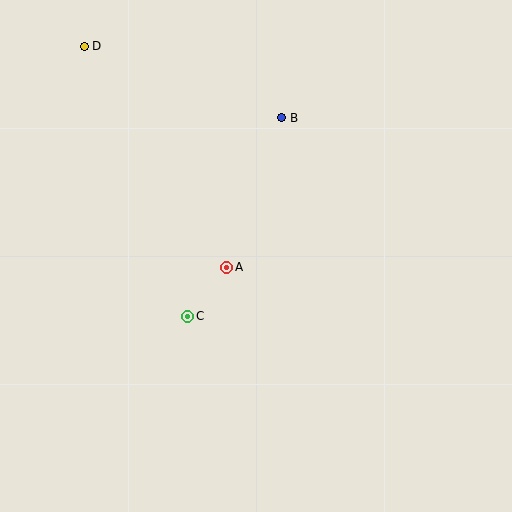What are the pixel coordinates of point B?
Point B is at (282, 118).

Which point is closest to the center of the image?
Point A at (227, 267) is closest to the center.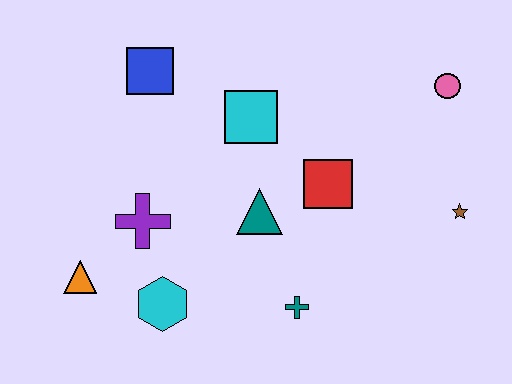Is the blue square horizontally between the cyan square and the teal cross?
No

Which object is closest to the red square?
The teal triangle is closest to the red square.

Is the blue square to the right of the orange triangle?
Yes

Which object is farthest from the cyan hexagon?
The pink circle is farthest from the cyan hexagon.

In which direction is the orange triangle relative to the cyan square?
The orange triangle is to the left of the cyan square.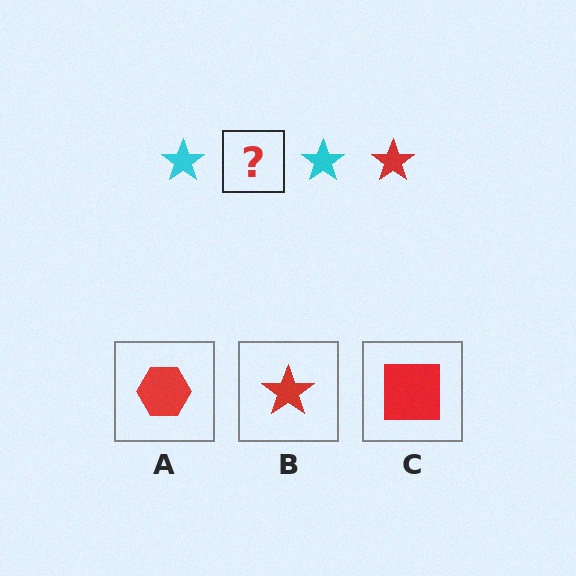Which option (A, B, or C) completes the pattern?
B.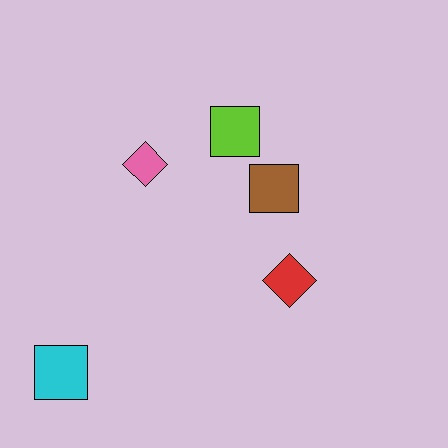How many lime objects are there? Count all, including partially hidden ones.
There is 1 lime object.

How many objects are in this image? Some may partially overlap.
There are 5 objects.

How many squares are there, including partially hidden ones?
There are 3 squares.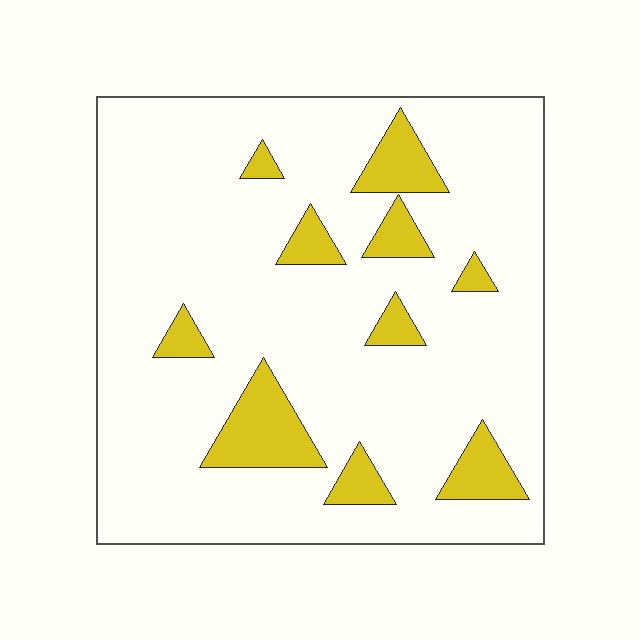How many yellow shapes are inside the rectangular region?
10.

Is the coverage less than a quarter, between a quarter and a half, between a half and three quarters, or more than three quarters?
Less than a quarter.